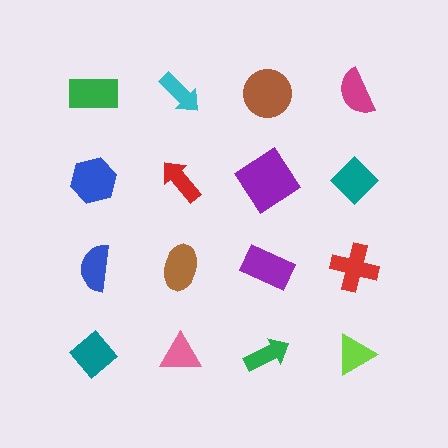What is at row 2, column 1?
A blue hexagon.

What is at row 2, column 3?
A purple diamond.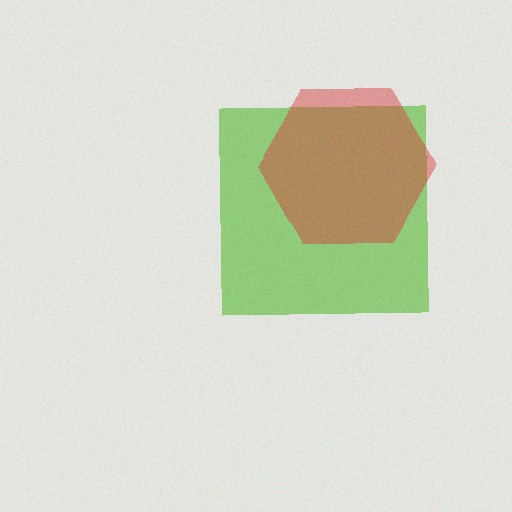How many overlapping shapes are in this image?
There are 2 overlapping shapes in the image.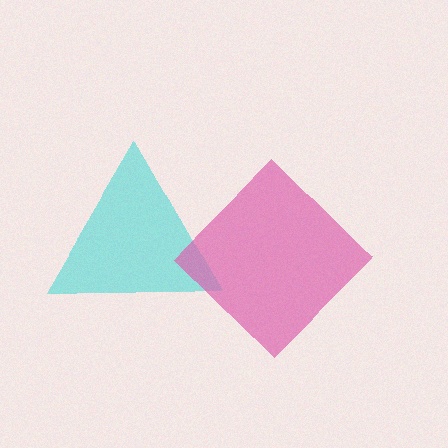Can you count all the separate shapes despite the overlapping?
Yes, there are 2 separate shapes.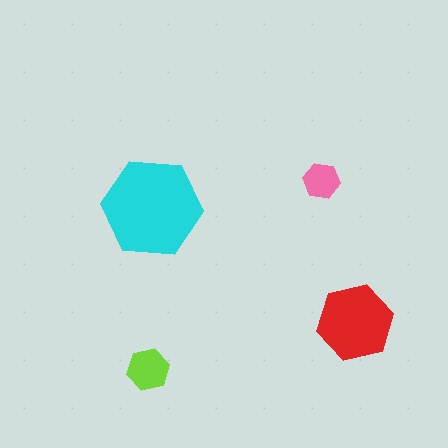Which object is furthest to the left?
The lime hexagon is leftmost.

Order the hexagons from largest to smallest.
the cyan one, the red one, the lime one, the pink one.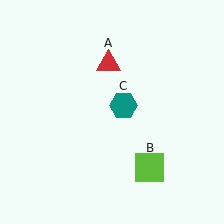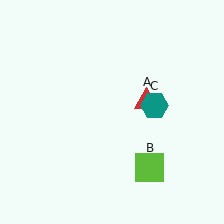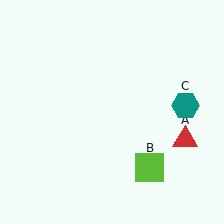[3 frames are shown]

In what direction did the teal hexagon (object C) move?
The teal hexagon (object C) moved right.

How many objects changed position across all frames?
2 objects changed position: red triangle (object A), teal hexagon (object C).